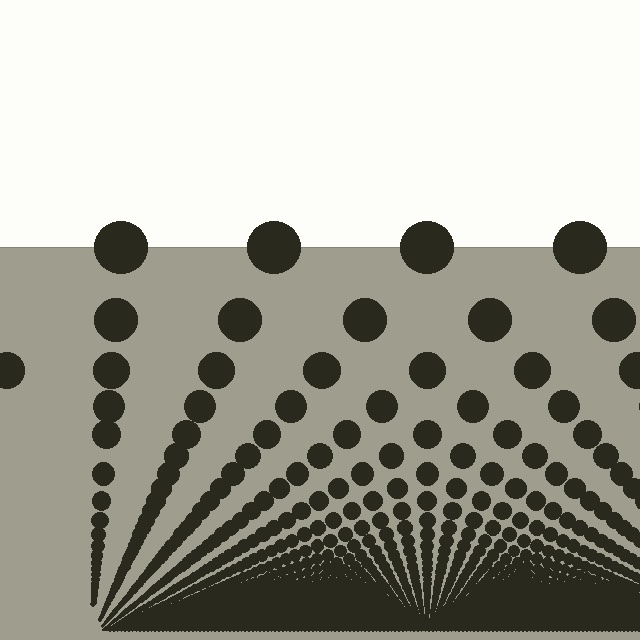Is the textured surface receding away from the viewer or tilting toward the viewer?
The surface appears to tilt toward the viewer. Texture elements get larger and sparser toward the top.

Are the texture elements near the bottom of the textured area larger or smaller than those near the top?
Smaller. The gradient is inverted — elements near the bottom are smaller and denser.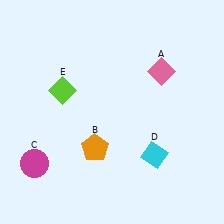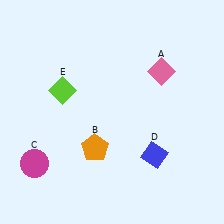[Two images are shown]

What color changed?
The diamond (D) changed from cyan in Image 1 to blue in Image 2.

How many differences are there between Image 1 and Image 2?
There is 1 difference between the two images.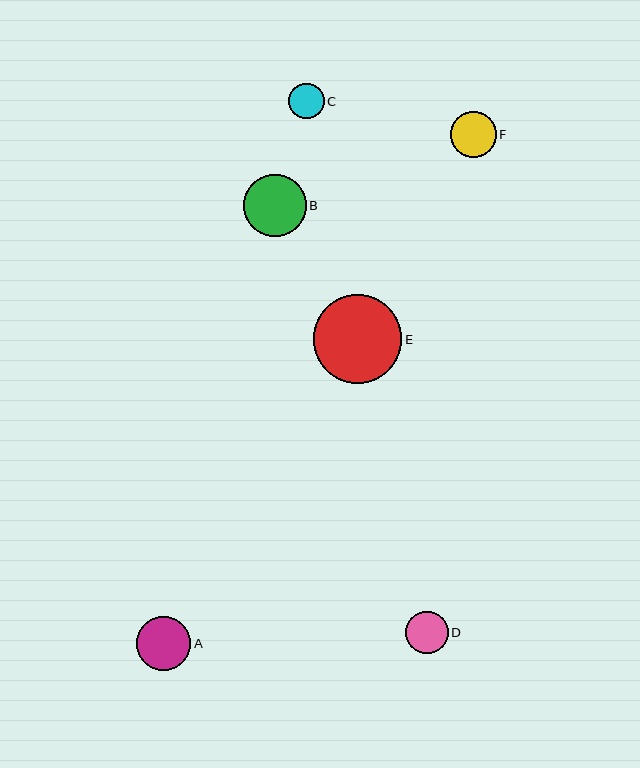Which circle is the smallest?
Circle C is the smallest with a size of approximately 35 pixels.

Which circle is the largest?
Circle E is the largest with a size of approximately 88 pixels.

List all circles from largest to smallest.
From largest to smallest: E, B, A, F, D, C.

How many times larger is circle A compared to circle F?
Circle A is approximately 1.2 times the size of circle F.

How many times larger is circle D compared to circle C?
Circle D is approximately 1.2 times the size of circle C.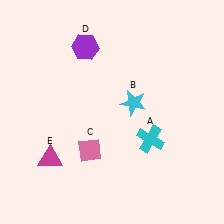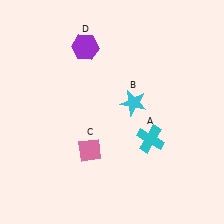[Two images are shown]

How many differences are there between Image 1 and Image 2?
There is 1 difference between the two images.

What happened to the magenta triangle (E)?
The magenta triangle (E) was removed in Image 2. It was in the bottom-left area of Image 1.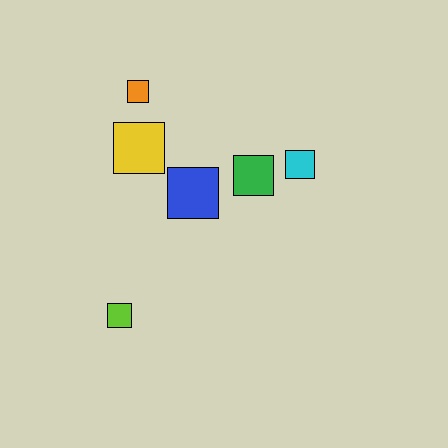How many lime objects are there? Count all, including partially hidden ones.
There is 1 lime object.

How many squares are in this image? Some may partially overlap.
There are 6 squares.